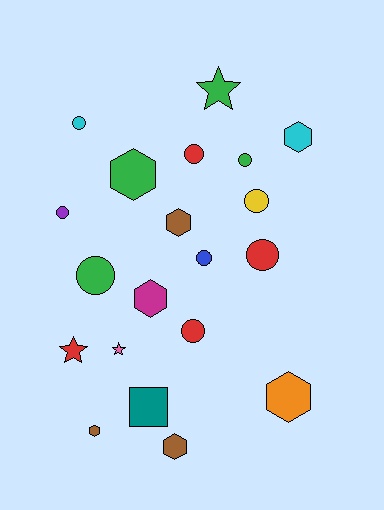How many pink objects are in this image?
There is 1 pink object.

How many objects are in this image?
There are 20 objects.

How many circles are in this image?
There are 9 circles.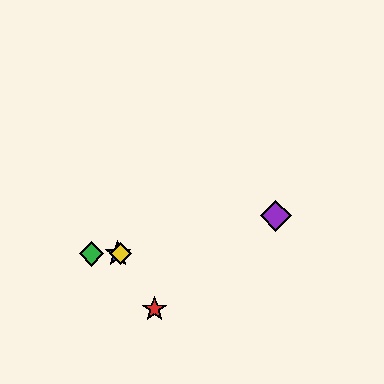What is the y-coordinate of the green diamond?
The green diamond is at y≈254.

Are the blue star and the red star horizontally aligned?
No, the blue star is at y≈254 and the red star is at y≈309.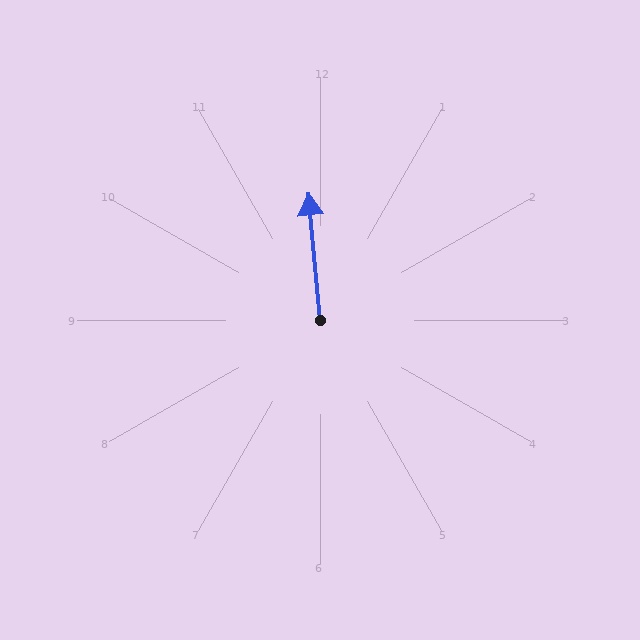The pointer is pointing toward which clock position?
Roughly 12 o'clock.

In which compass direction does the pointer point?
North.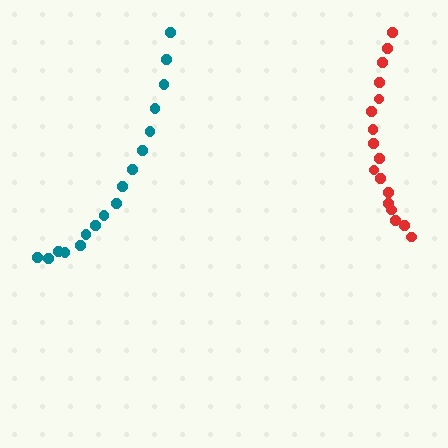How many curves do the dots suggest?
There are 2 distinct paths.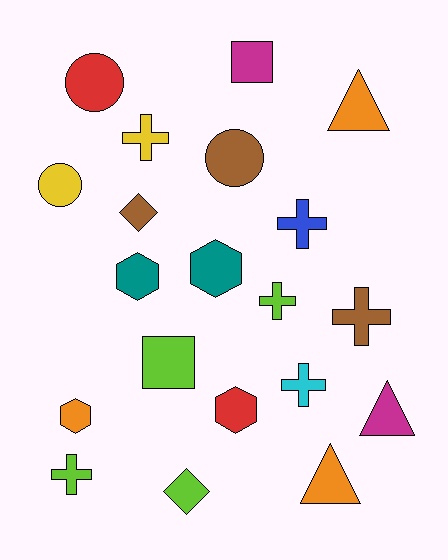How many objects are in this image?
There are 20 objects.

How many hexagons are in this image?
There are 4 hexagons.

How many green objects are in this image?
There are no green objects.